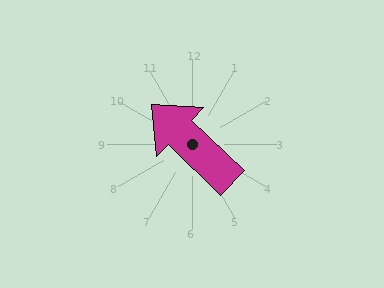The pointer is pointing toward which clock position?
Roughly 10 o'clock.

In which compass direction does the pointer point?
Northwest.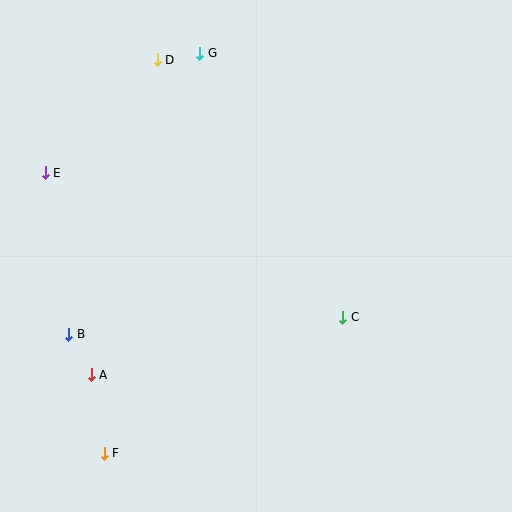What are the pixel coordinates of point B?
Point B is at (69, 334).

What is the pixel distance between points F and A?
The distance between F and A is 80 pixels.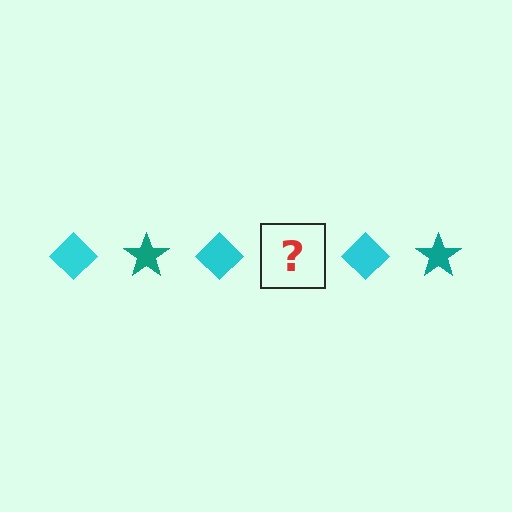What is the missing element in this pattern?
The missing element is a teal star.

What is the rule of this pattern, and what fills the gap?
The rule is that the pattern alternates between cyan diamond and teal star. The gap should be filled with a teal star.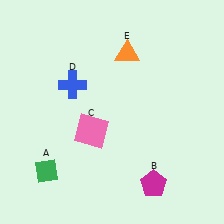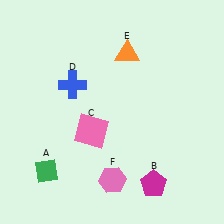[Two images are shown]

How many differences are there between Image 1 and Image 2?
There is 1 difference between the two images.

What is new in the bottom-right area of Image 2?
A pink hexagon (F) was added in the bottom-right area of Image 2.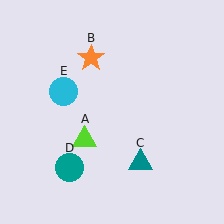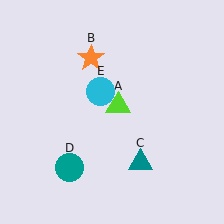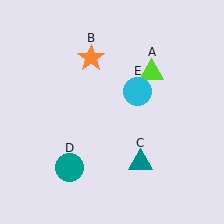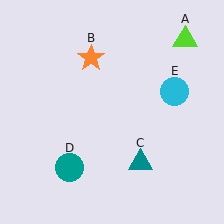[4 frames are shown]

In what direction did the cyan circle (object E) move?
The cyan circle (object E) moved right.